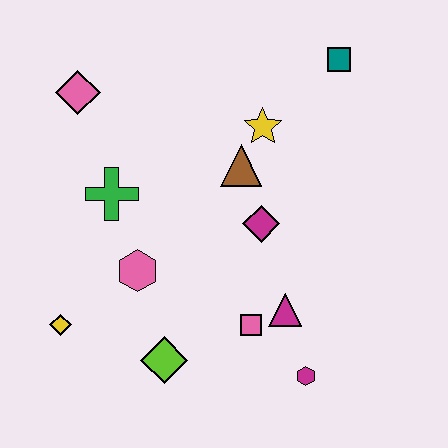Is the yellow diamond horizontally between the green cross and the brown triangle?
No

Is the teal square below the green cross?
No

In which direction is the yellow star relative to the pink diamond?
The yellow star is to the right of the pink diamond.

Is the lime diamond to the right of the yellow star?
No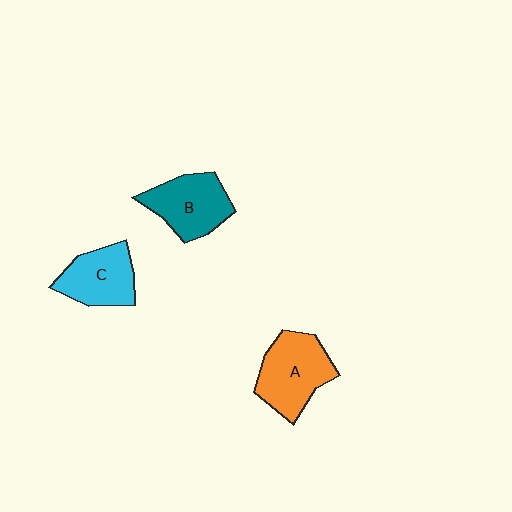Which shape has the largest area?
Shape A (orange).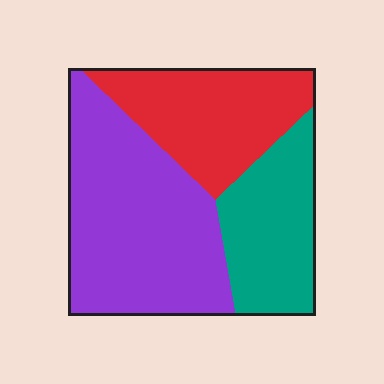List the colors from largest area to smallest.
From largest to smallest: purple, red, teal.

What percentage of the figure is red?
Red covers about 30% of the figure.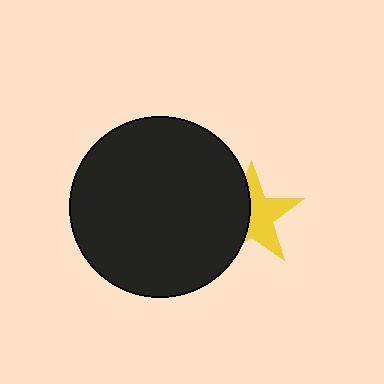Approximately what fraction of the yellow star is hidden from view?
Roughly 44% of the yellow star is hidden behind the black circle.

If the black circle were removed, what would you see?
You would see the complete yellow star.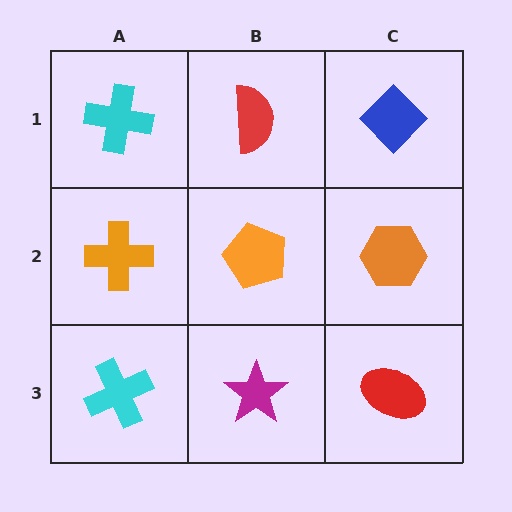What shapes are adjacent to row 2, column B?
A red semicircle (row 1, column B), a magenta star (row 3, column B), an orange cross (row 2, column A), an orange hexagon (row 2, column C).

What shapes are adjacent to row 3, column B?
An orange pentagon (row 2, column B), a cyan cross (row 3, column A), a red ellipse (row 3, column C).